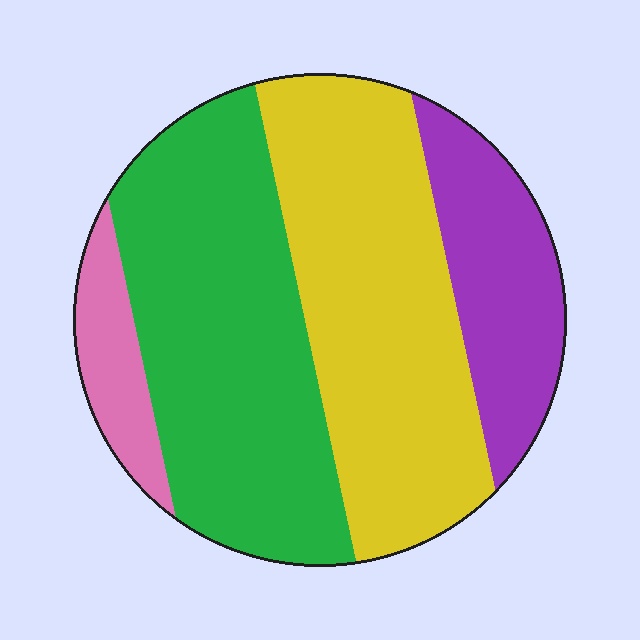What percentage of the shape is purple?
Purple takes up less than a quarter of the shape.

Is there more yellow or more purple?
Yellow.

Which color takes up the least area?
Pink, at roughly 10%.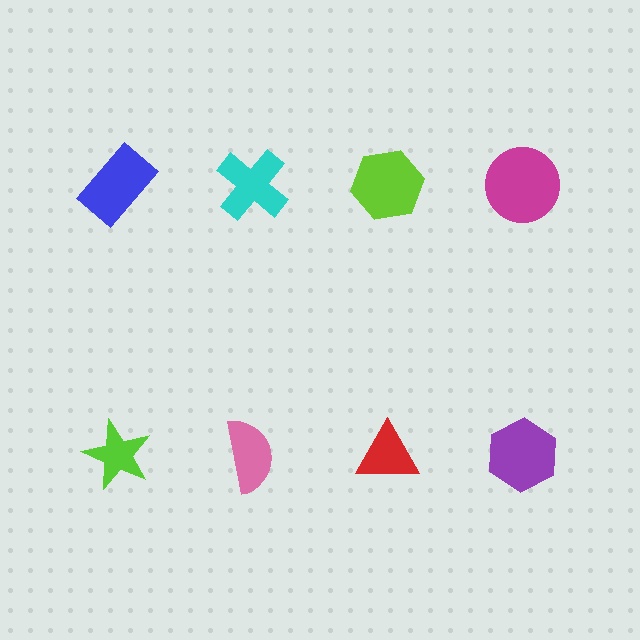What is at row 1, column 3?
A lime hexagon.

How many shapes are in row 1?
4 shapes.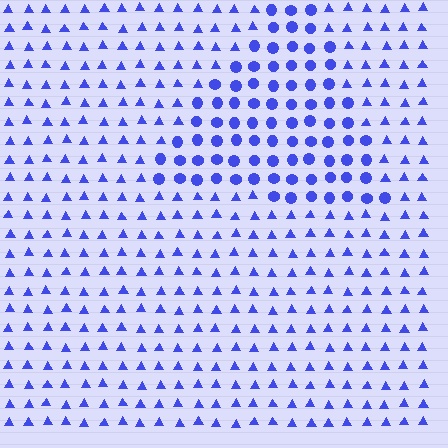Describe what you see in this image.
The image is filled with small blue elements arranged in a uniform grid. A triangle-shaped region contains circles, while the surrounding area contains triangles. The boundary is defined purely by the change in element shape.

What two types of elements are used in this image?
The image uses circles inside the triangle region and triangles outside it.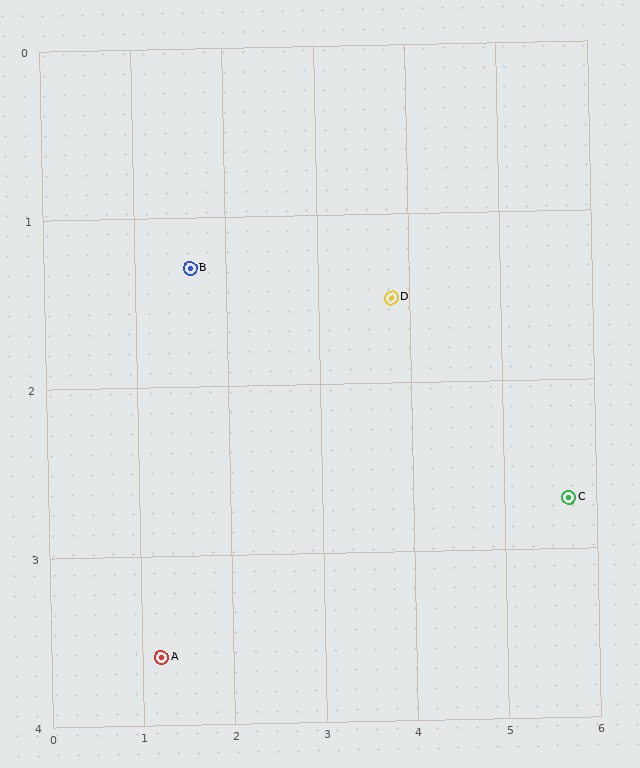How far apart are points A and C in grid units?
Points A and C are about 4.6 grid units apart.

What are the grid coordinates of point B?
Point B is at approximately (1.6, 1.3).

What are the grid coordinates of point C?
Point C is at approximately (5.7, 2.7).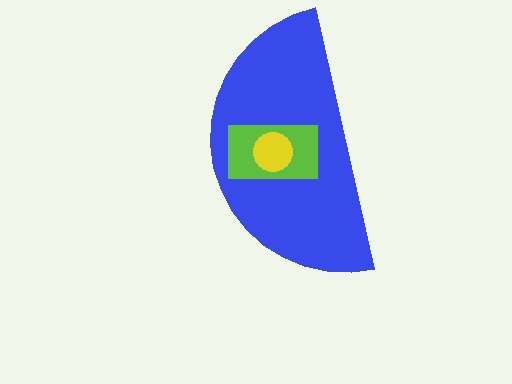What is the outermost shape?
The blue semicircle.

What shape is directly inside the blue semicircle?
The lime rectangle.